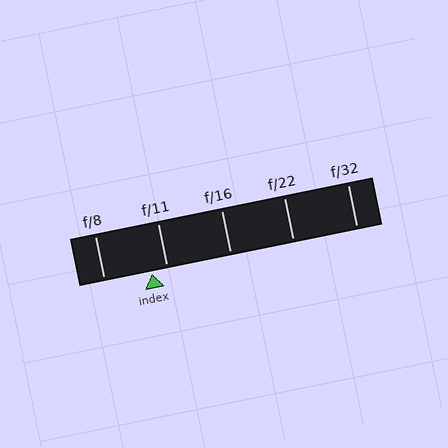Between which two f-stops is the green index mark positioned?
The index mark is between f/8 and f/11.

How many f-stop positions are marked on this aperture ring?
There are 5 f-stop positions marked.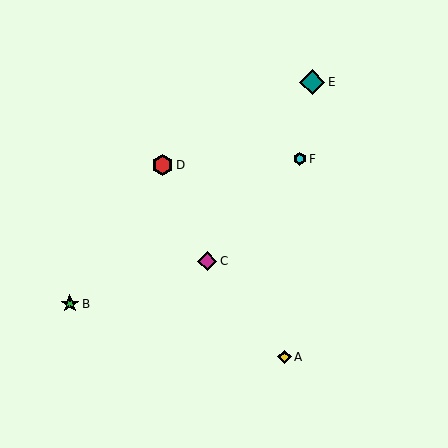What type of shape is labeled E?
Shape E is a teal diamond.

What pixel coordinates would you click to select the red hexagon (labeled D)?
Click at (163, 165) to select the red hexagon D.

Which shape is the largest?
The teal diamond (labeled E) is the largest.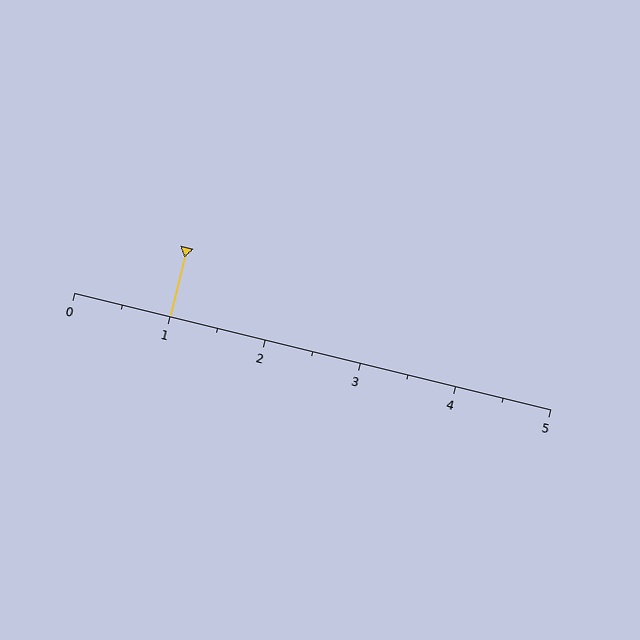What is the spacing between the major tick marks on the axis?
The major ticks are spaced 1 apart.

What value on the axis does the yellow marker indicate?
The marker indicates approximately 1.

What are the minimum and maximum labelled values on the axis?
The axis runs from 0 to 5.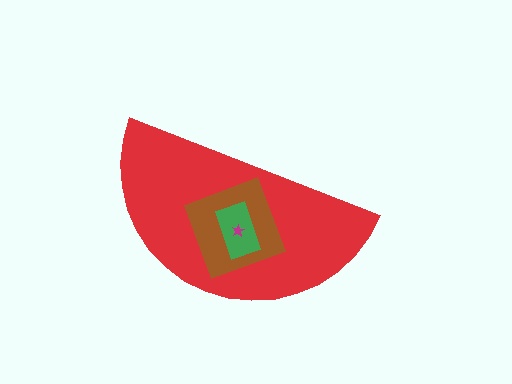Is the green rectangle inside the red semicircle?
Yes.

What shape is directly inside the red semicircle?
The brown square.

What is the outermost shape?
The red semicircle.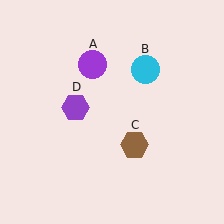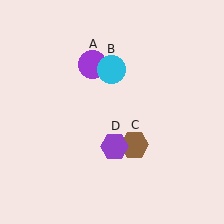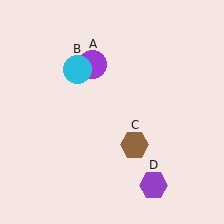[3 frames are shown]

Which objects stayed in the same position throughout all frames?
Purple circle (object A) and brown hexagon (object C) remained stationary.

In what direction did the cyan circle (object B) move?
The cyan circle (object B) moved left.